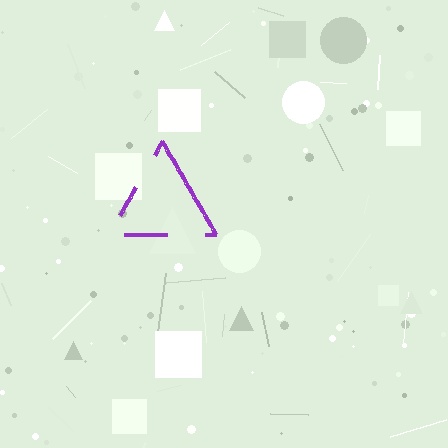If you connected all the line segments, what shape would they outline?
They would outline a triangle.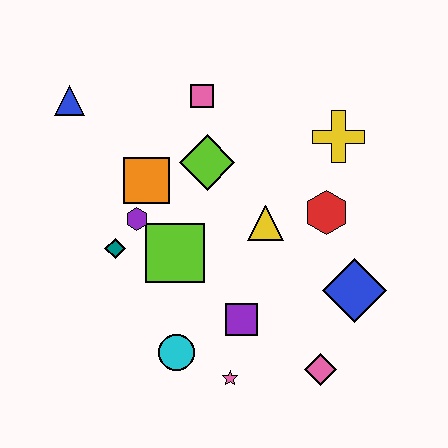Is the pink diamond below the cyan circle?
Yes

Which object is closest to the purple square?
The pink star is closest to the purple square.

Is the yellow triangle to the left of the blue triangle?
No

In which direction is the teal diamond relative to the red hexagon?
The teal diamond is to the left of the red hexagon.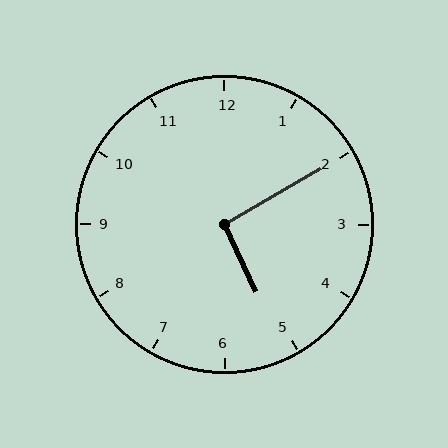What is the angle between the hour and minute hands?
Approximately 95 degrees.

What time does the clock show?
5:10.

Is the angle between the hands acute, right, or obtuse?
It is right.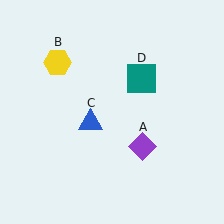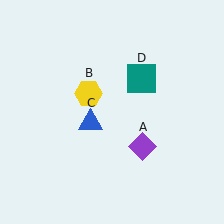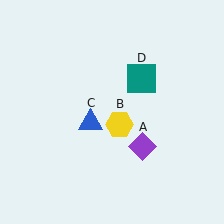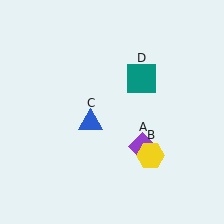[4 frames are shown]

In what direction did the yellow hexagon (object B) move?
The yellow hexagon (object B) moved down and to the right.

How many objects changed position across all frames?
1 object changed position: yellow hexagon (object B).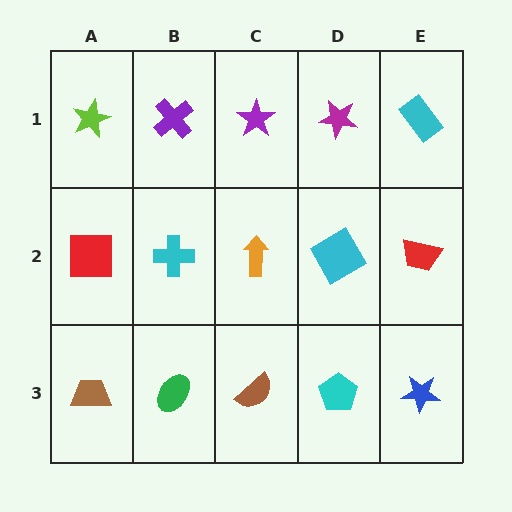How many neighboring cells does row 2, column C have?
4.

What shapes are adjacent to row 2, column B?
A purple cross (row 1, column B), a green ellipse (row 3, column B), a red square (row 2, column A), an orange arrow (row 2, column C).